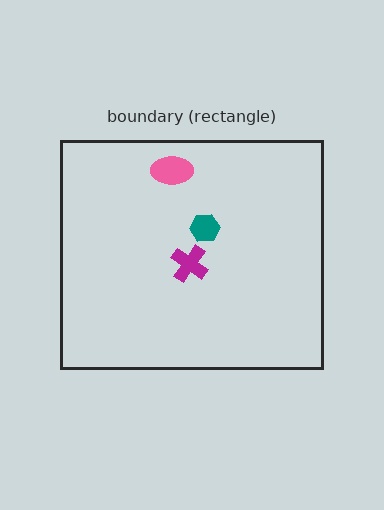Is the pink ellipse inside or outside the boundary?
Inside.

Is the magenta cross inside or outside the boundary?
Inside.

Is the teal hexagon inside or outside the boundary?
Inside.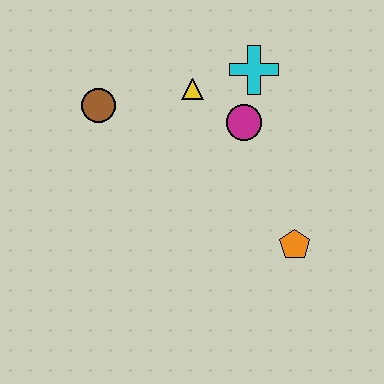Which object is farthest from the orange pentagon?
The brown circle is farthest from the orange pentagon.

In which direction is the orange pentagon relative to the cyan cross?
The orange pentagon is below the cyan cross.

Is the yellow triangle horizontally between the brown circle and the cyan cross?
Yes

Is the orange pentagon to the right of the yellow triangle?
Yes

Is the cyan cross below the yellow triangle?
No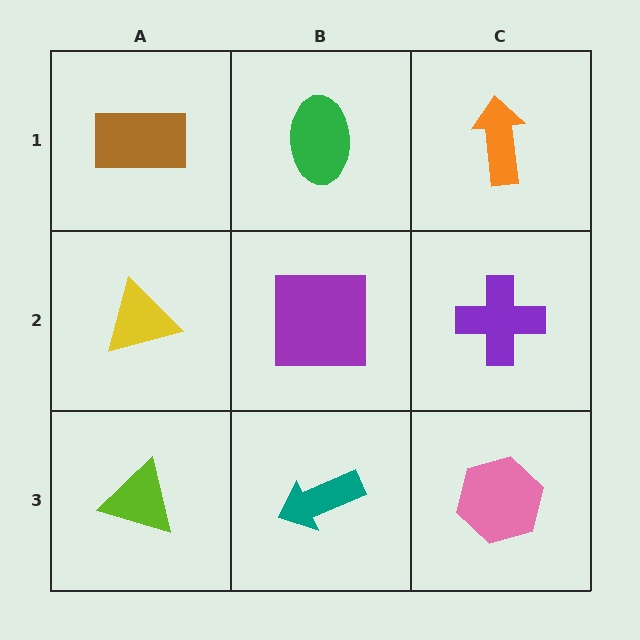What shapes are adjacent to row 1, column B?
A purple square (row 2, column B), a brown rectangle (row 1, column A), an orange arrow (row 1, column C).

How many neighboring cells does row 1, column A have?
2.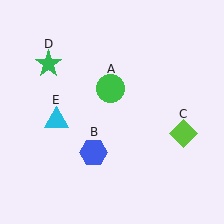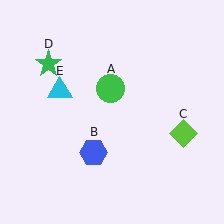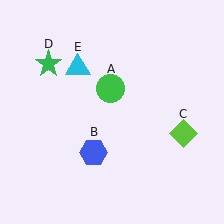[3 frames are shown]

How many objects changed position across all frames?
1 object changed position: cyan triangle (object E).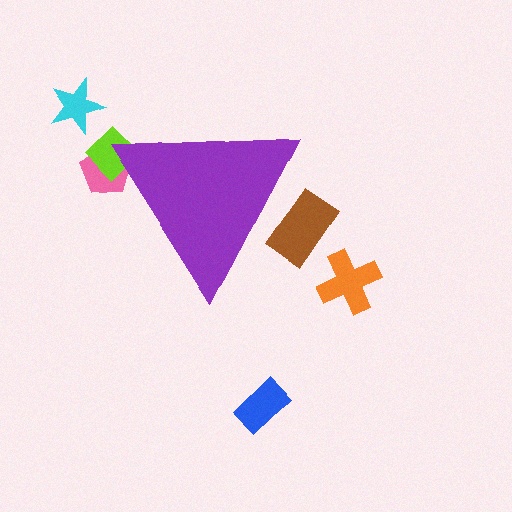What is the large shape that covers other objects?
A purple triangle.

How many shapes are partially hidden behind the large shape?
3 shapes are partially hidden.